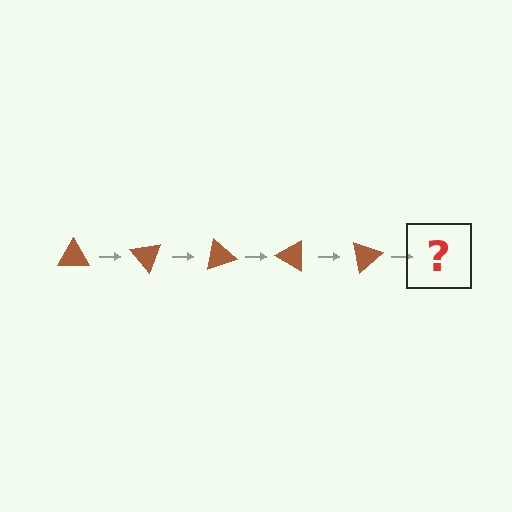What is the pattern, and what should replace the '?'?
The pattern is that the triangle rotates 50 degrees each step. The '?' should be a brown triangle rotated 250 degrees.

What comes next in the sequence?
The next element should be a brown triangle rotated 250 degrees.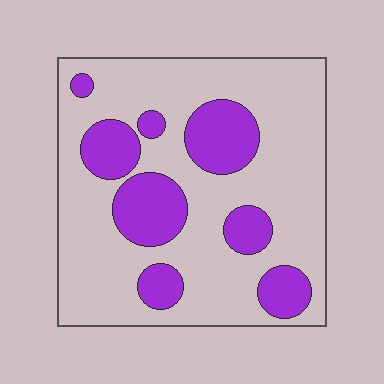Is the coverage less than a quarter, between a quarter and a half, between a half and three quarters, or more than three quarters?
Between a quarter and a half.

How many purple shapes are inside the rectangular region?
8.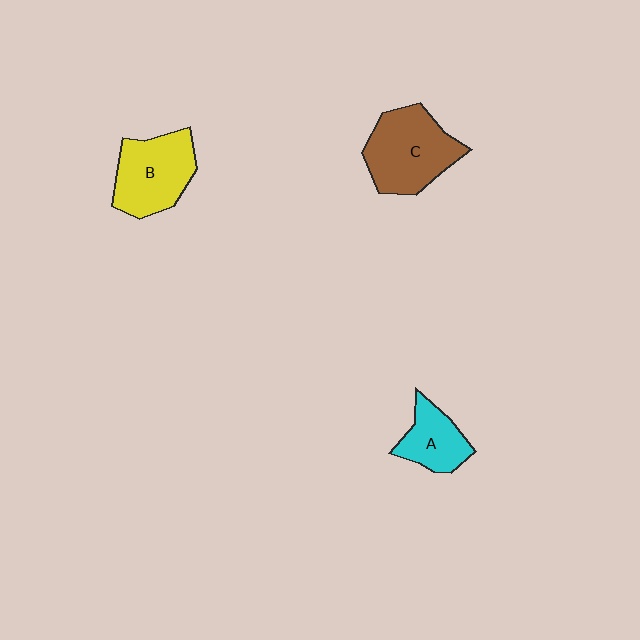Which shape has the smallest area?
Shape A (cyan).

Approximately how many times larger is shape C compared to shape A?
Approximately 1.8 times.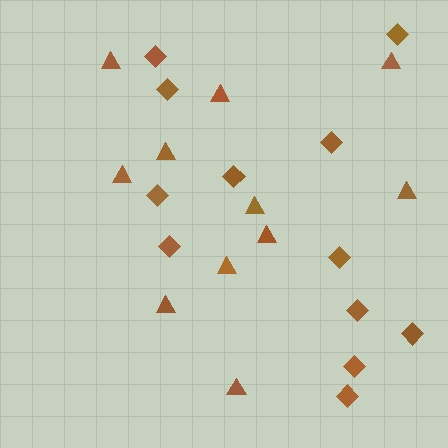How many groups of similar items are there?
There are 2 groups: one group of triangles (11) and one group of diamonds (12).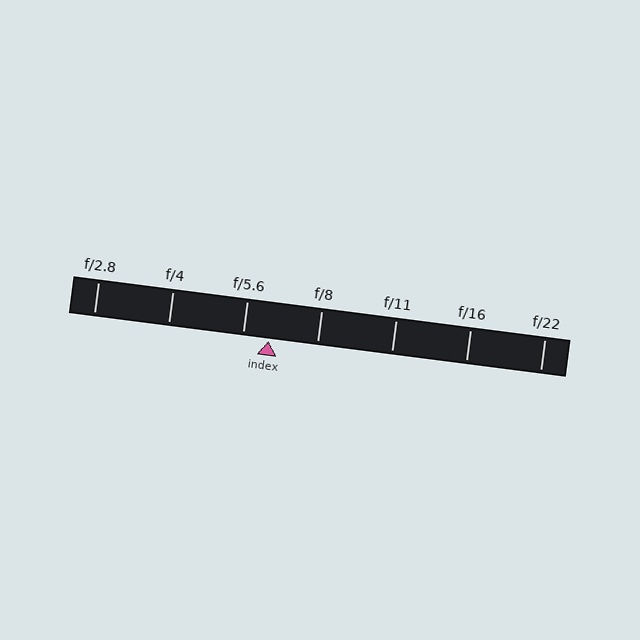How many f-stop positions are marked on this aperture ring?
There are 7 f-stop positions marked.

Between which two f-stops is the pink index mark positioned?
The index mark is between f/5.6 and f/8.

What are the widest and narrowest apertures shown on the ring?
The widest aperture shown is f/2.8 and the narrowest is f/22.